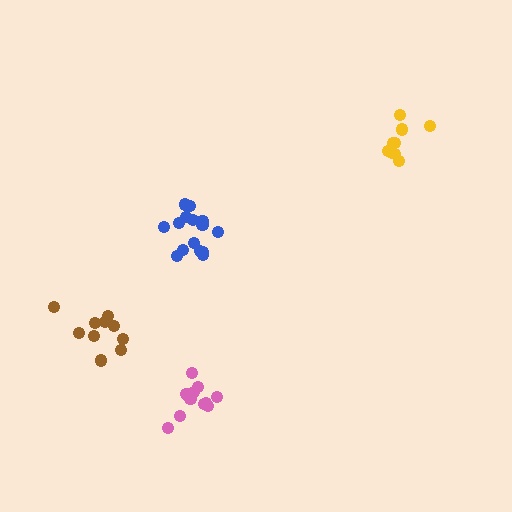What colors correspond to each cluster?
The clusters are colored: pink, yellow, blue, brown.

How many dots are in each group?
Group 1: 13 dots, Group 2: 9 dots, Group 3: 15 dots, Group 4: 10 dots (47 total).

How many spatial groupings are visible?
There are 4 spatial groupings.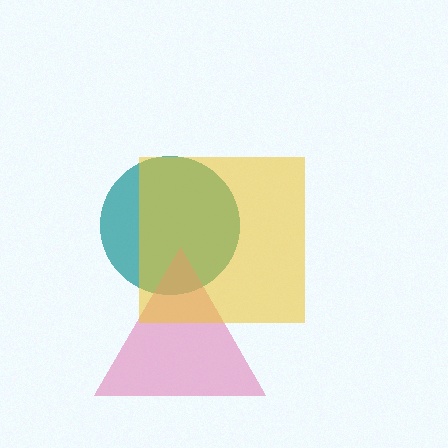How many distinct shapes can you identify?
There are 3 distinct shapes: a teal circle, a pink triangle, a yellow square.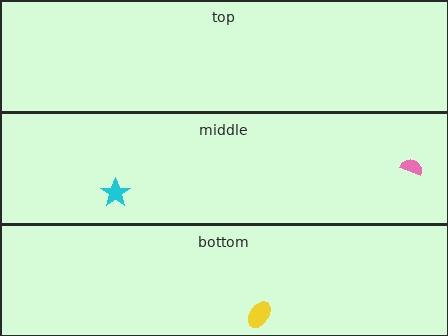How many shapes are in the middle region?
2.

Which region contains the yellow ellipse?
The bottom region.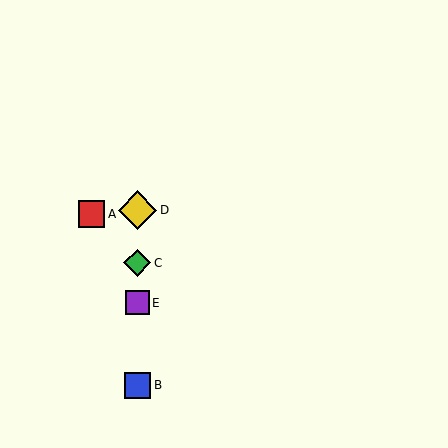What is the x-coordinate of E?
Object E is at x≈137.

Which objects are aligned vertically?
Objects B, C, D, E are aligned vertically.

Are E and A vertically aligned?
No, E is at x≈137 and A is at x≈92.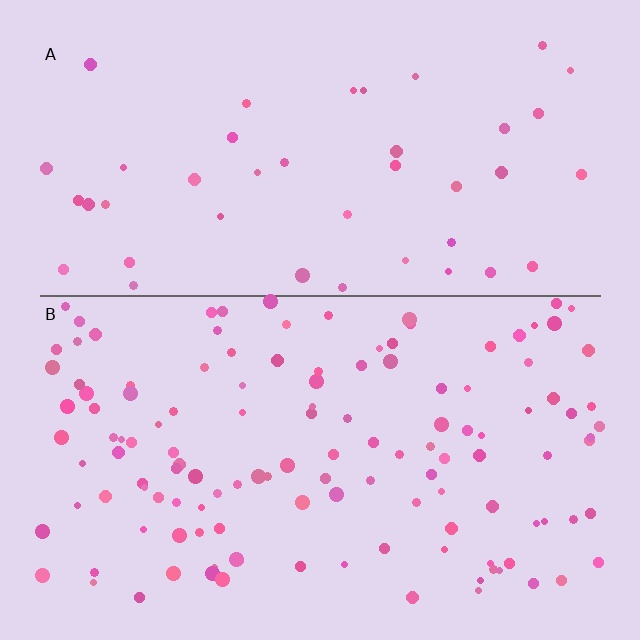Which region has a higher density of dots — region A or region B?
B (the bottom).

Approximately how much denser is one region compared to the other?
Approximately 3.0× — region B over region A.